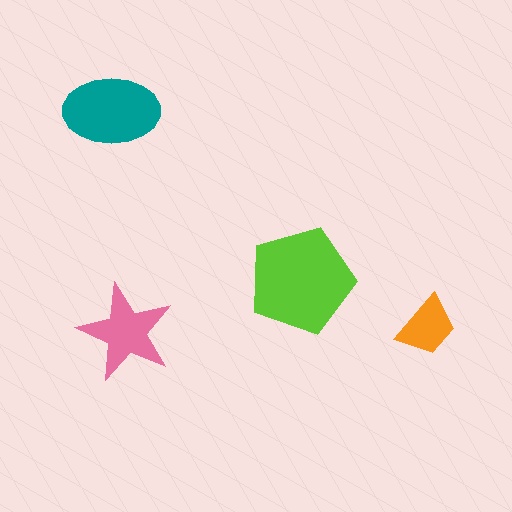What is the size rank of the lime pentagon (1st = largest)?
1st.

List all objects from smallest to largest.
The orange trapezoid, the pink star, the teal ellipse, the lime pentagon.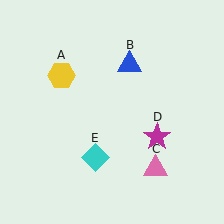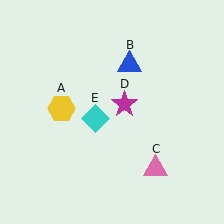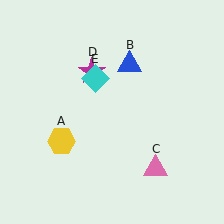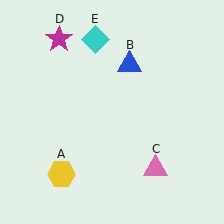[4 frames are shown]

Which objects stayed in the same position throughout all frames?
Blue triangle (object B) and pink triangle (object C) remained stationary.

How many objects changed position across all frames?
3 objects changed position: yellow hexagon (object A), magenta star (object D), cyan diamond (object E).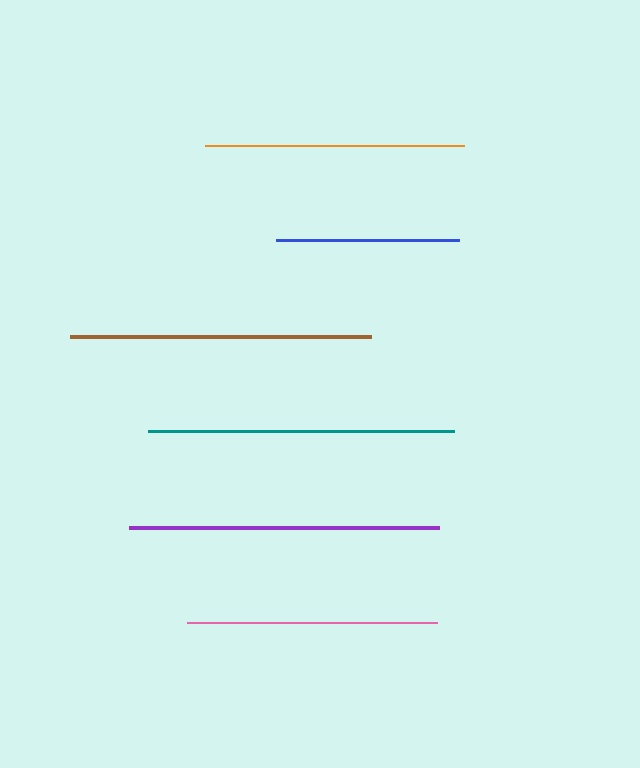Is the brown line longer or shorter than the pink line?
The brown line is longer than the pink line.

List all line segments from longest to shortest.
From longest to shortest: purple, teal, brown, orange, pink, blue.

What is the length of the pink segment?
The pink segment is approximately 251 pixels long.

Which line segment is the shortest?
The blue line is the shortest at approximately 182 pixels.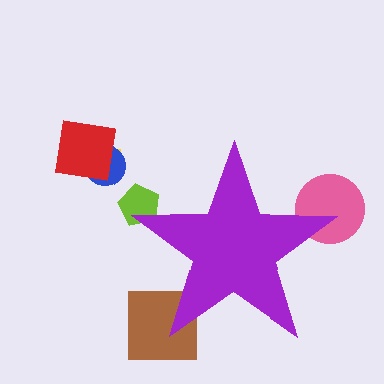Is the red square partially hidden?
No, the red square is fully visible.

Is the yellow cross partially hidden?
No, the yellow cross is fully visible.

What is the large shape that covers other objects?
A purple star.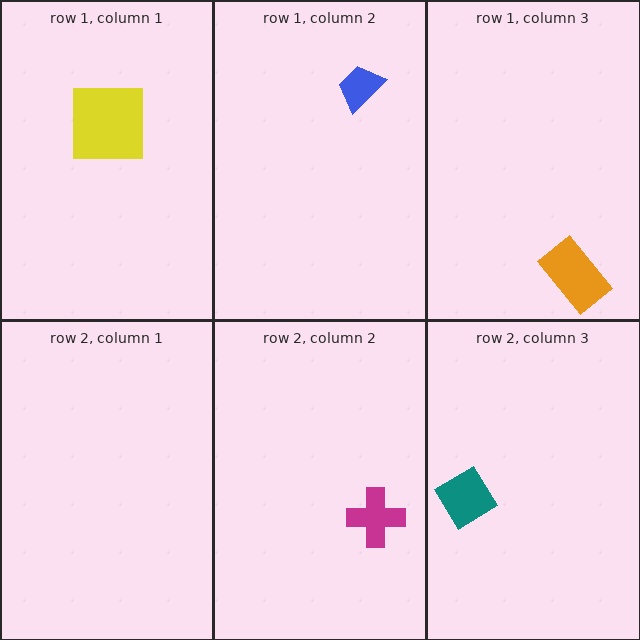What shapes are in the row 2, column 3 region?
The teal diamond.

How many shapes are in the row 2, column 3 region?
1.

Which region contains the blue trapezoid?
The row 1, column 2 region.